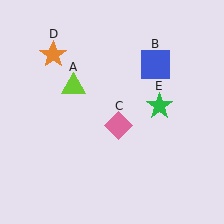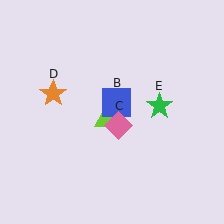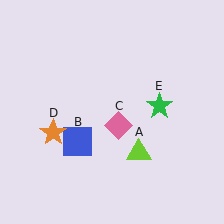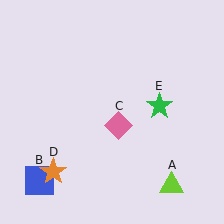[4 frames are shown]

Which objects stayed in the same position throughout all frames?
Pink diamond (object C) and green star (object E) remained stationary.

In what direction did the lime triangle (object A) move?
The lime triangle (object A) moved down and to the right.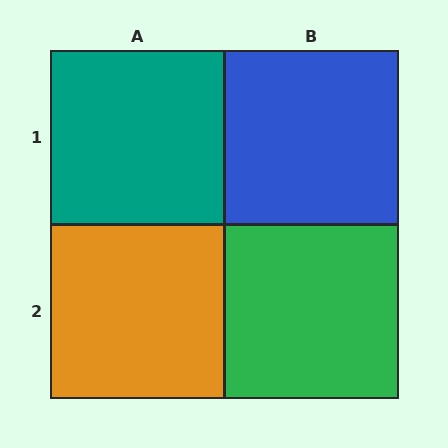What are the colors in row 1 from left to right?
Teal, blue.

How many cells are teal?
1 cell is teal.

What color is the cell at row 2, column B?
Green.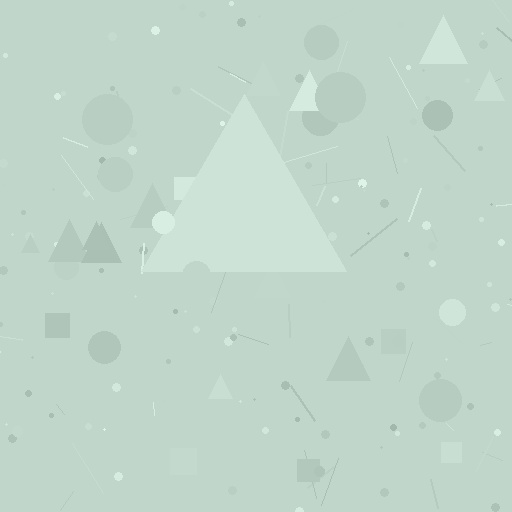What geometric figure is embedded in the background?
A triangle is embedded in the background.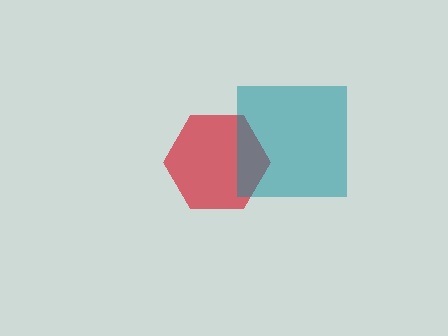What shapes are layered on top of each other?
The layered shapes are: a red hexagon, a teal square.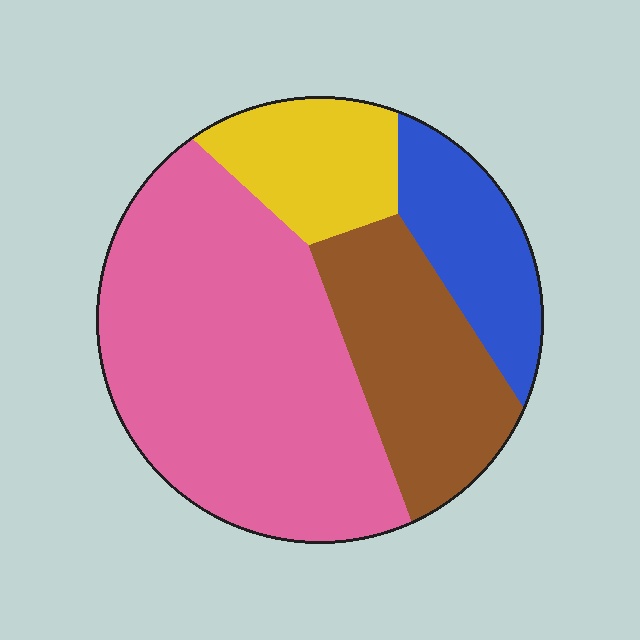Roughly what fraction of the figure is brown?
Brown takes up about one fifth (1/5) of the figure.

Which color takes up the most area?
Pink, at roughly 50%.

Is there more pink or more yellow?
Pink.